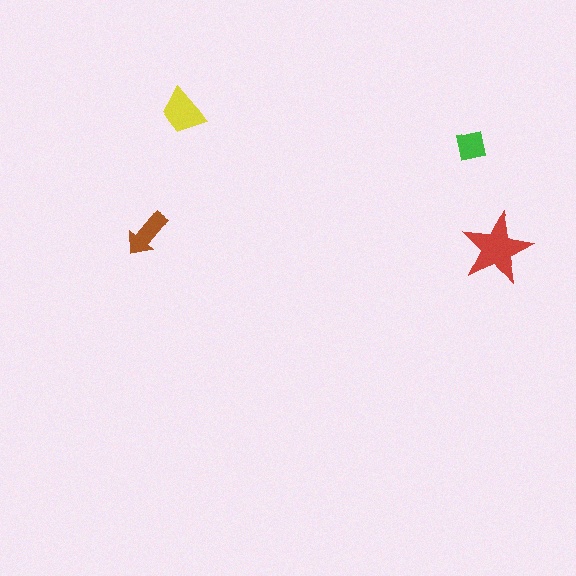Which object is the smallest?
The green square.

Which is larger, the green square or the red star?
The red star.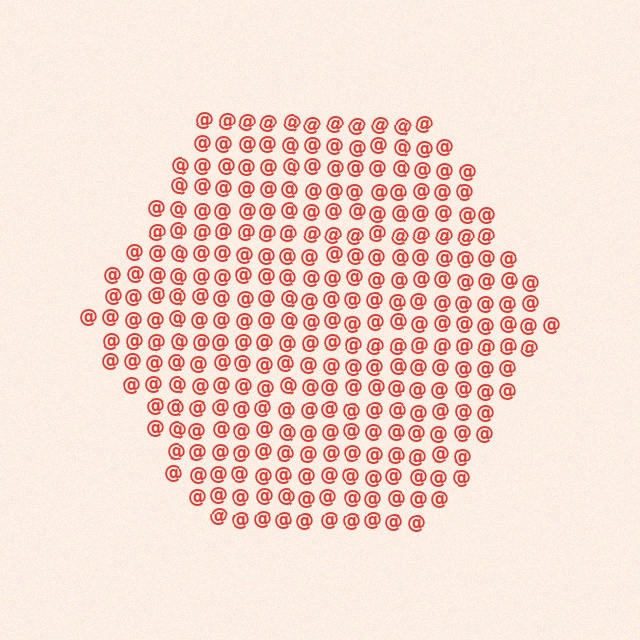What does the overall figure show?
The overall figure shows a hexagon.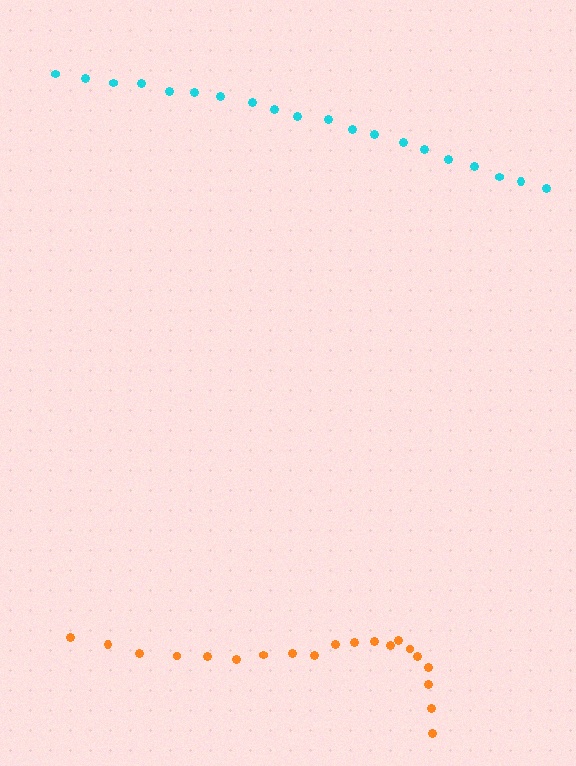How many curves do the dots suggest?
There are 2 distinct paths.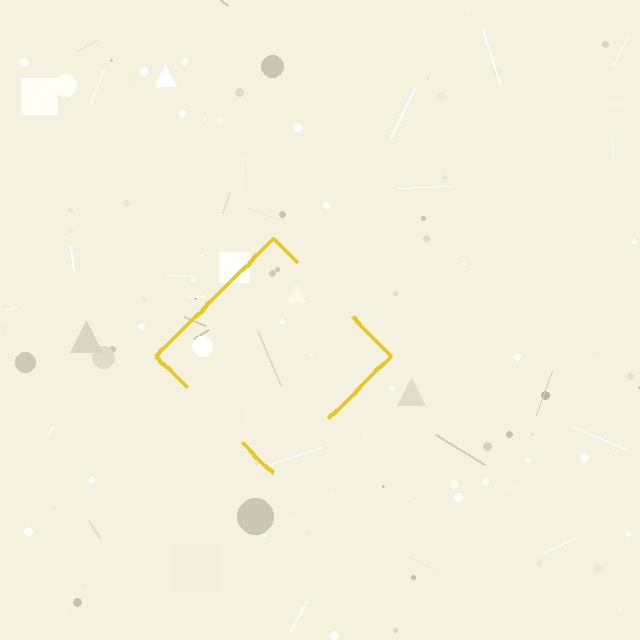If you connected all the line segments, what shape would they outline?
They would outline a diamond.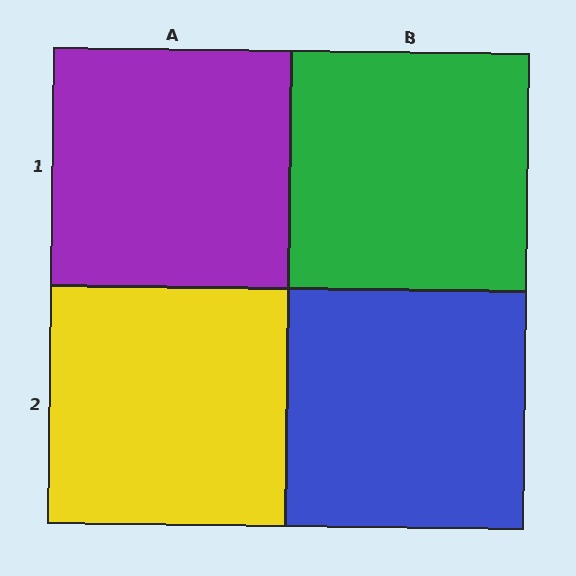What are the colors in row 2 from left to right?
Yellow, blue.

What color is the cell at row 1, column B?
Green.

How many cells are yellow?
1 cell is yellow.